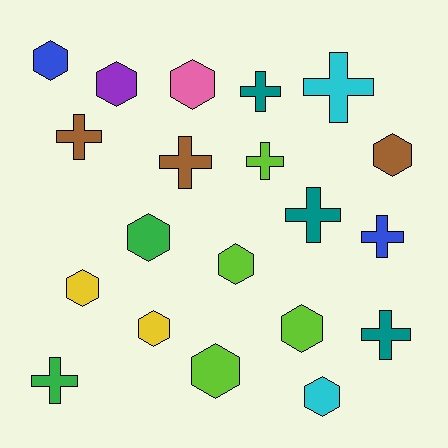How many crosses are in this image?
There are 9 crosses.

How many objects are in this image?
There are 20 objects.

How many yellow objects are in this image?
There are 2 yellow objects.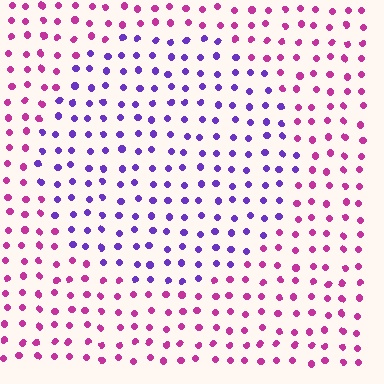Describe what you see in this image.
The image is filled with small magenta elements in a uniform arrangement. A circle-shaped region is visible where the elements are tinted to a slightly different hue, forming a subtle color boundary.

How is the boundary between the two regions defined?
The boundary is defined purely by a slight shift in hue (about 52 degrees). Spacing, size, and orientation are identical on both sides.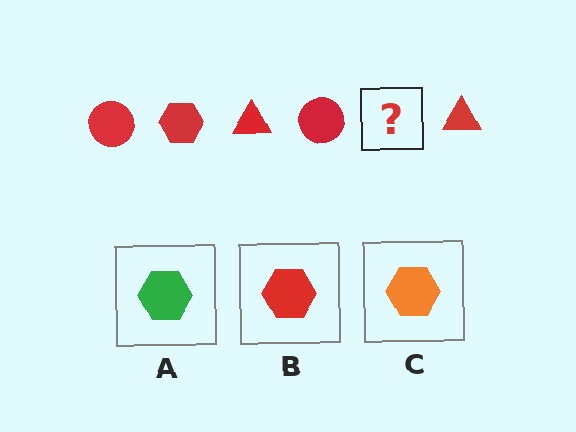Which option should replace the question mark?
Option B.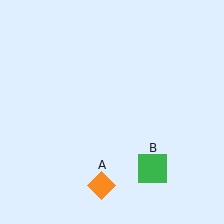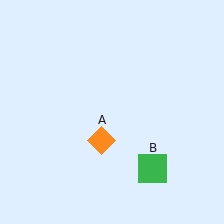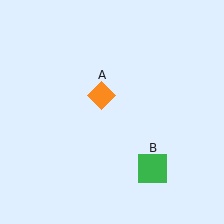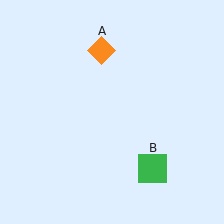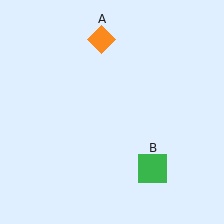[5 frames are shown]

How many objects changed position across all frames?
1 object changed position: orange diamond (object A).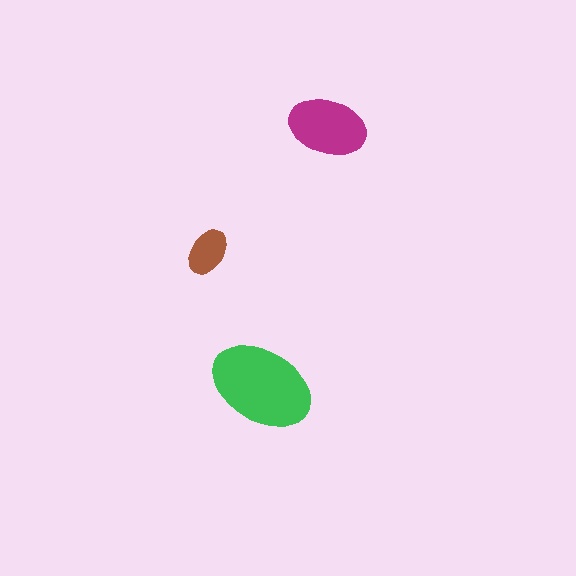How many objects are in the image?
There are 3 objects in the image.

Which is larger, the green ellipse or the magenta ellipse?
The green one.